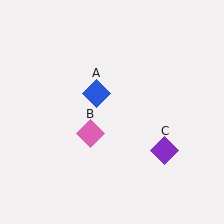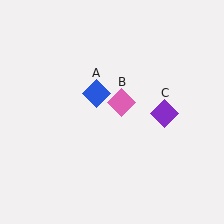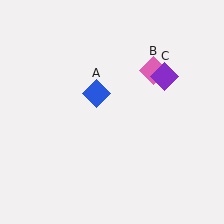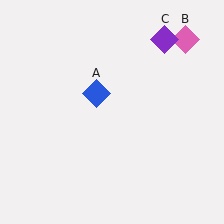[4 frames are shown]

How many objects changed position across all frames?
2 objects changed position: pink diamond (object B), purple diamond (object C).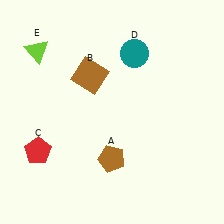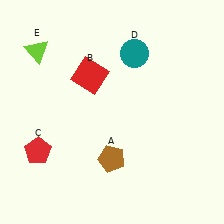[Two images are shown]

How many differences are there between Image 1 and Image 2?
There is 1 difference between the two images.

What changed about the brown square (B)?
In Image 1, B is brown. In Image 2, it changed to red.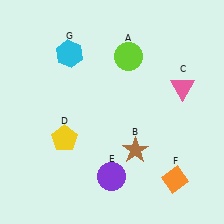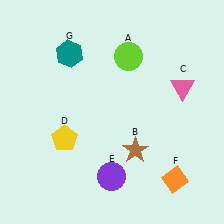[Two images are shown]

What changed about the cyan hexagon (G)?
In Image 1, G is cyan. In Image 2, it changed to teal.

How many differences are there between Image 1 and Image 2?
There is 1 difference between the two images.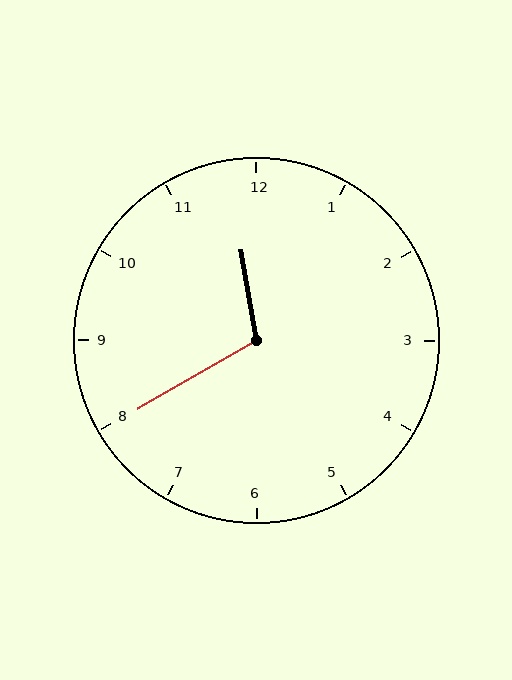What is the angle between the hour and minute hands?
Approximately 110 degrees.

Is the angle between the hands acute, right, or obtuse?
It is obtuse.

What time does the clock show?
11:40.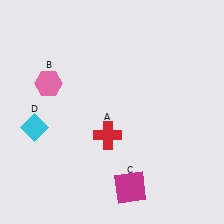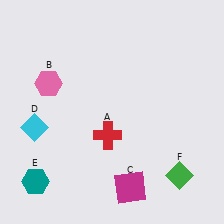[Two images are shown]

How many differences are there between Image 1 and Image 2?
There are 2 differences between the two images.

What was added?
A teal hexagon (E), a green diamond (F) were added in Image 2.